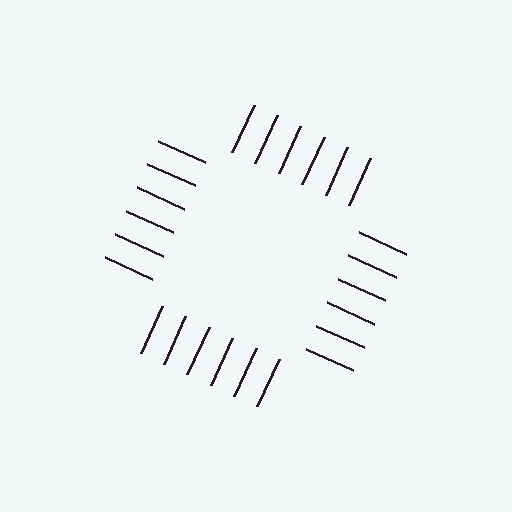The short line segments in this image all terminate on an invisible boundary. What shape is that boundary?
An illusory square — the line segments terminate on its edges but no continuous stroke is drawn.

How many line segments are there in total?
24 — 6 along each of the 4 edges.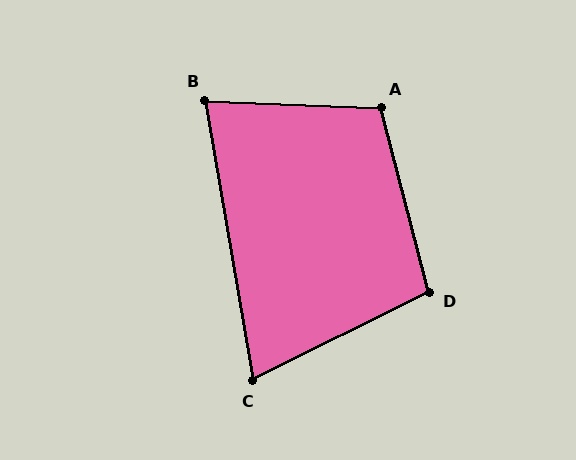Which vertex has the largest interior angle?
A, at approximately 107 degrees.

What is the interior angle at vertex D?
Approximately 102 degrees (obtuse).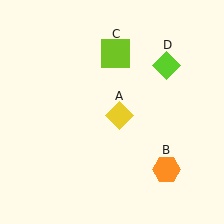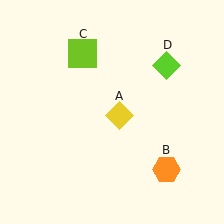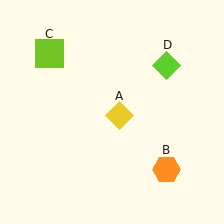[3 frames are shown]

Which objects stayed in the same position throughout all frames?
Yellow diamond (object A) and orange hexagon (object B) and lime diamond (object D) remained stationary.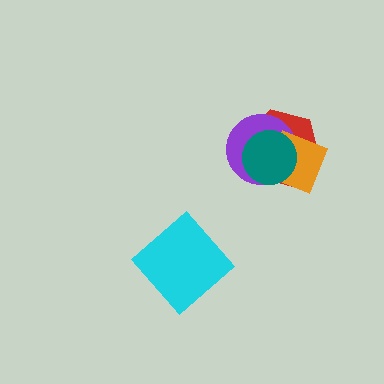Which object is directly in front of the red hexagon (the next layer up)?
The purple circle is directly in front of the red hexagon.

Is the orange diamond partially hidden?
Yes, it is partially covered by another shape.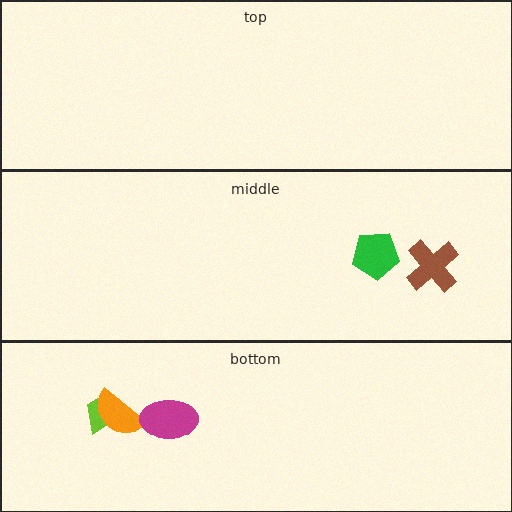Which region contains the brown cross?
The middle region.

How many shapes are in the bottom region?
3.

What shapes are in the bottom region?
The lime trapezoid, the orange semicircle, the magenta ellipse.